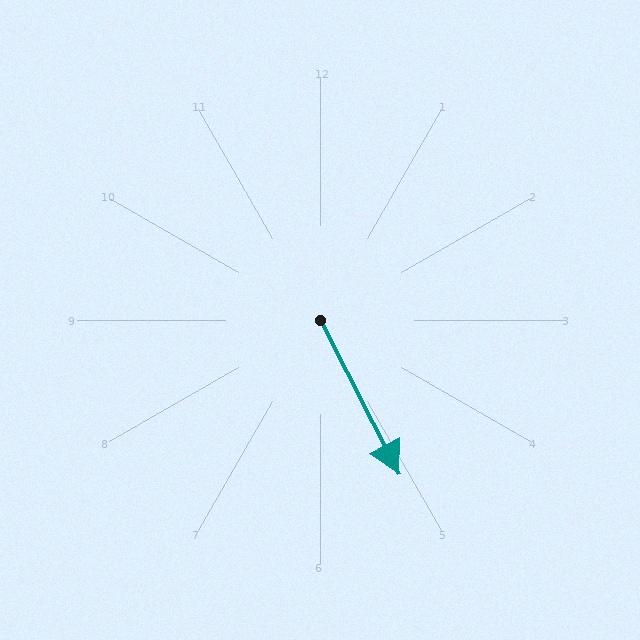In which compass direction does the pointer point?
Southeast.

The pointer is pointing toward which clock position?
Roughly 5 o'clock.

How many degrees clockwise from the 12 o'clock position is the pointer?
Approximately 153 degrees.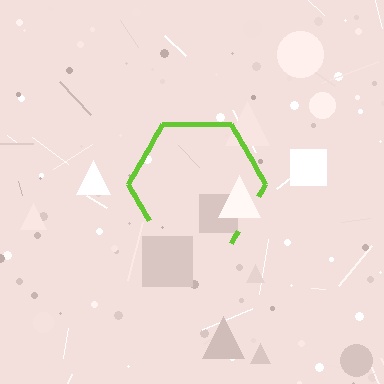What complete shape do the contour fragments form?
The contour fragments form a hexagon.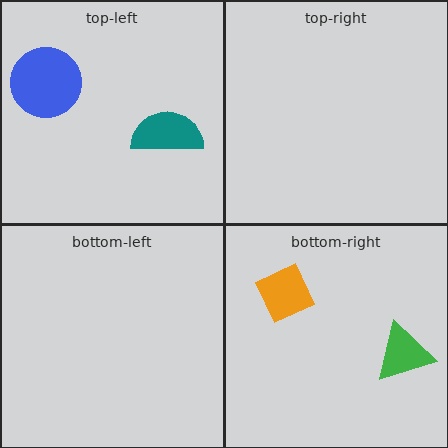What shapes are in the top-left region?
The teal semicircle, the blue circle.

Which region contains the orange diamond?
The bottom-right region.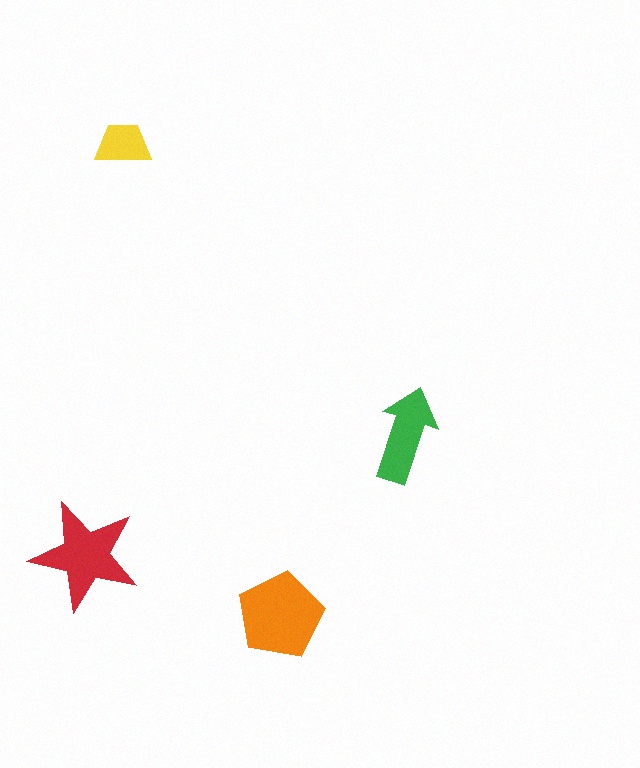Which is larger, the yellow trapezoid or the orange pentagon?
The orange pentagon.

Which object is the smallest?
The yellow trapezoid.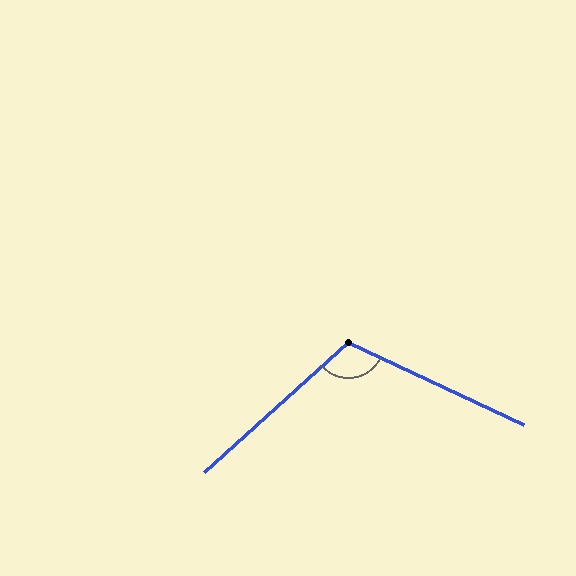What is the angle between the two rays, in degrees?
Approximately 113 degrees.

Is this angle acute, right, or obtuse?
It is obtuse.